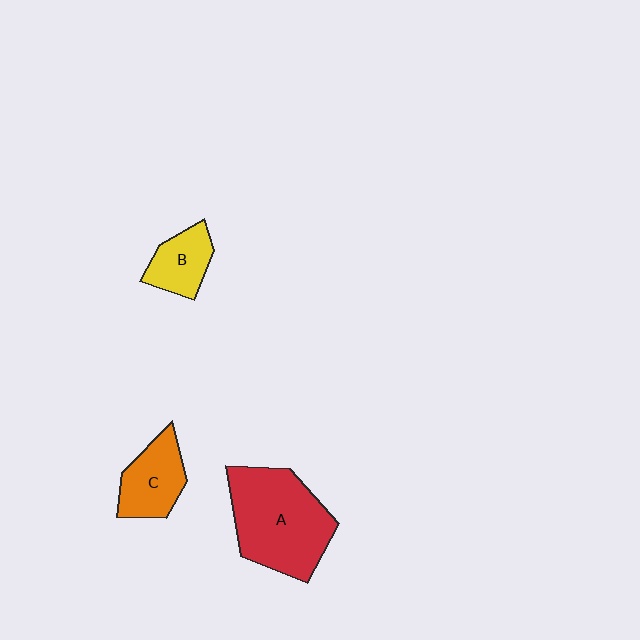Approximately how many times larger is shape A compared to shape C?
Approximately 2.0 times.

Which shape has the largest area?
Shape A (red).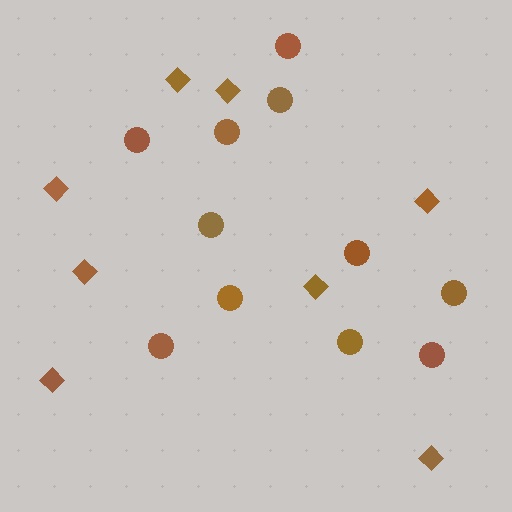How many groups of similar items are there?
There are 2 groups: one group of circles (11) and one group of diamonds (8).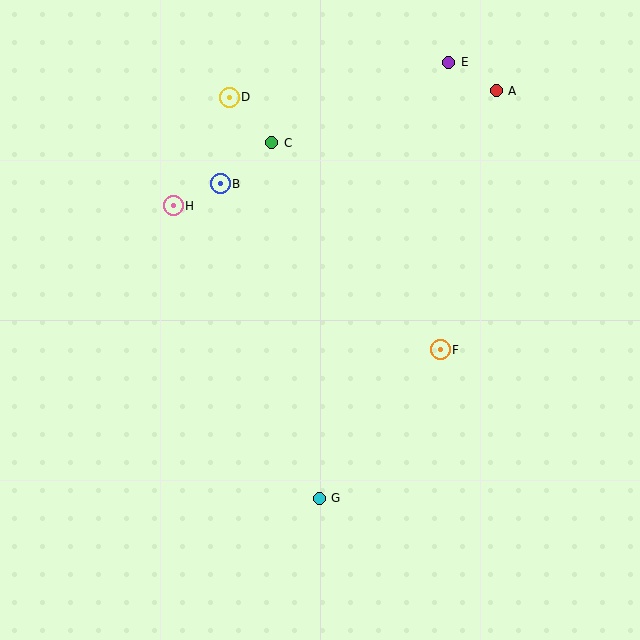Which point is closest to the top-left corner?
Point D is closest to the top-left corner.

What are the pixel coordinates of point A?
Point A is at (496, 91).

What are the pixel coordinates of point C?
Point C is at (272, 143).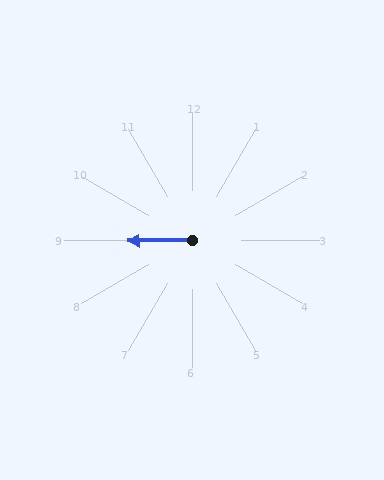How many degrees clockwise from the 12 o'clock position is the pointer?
Approximately 269 degrees.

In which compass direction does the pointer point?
West.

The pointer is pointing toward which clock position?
Roughly 9 o'clock.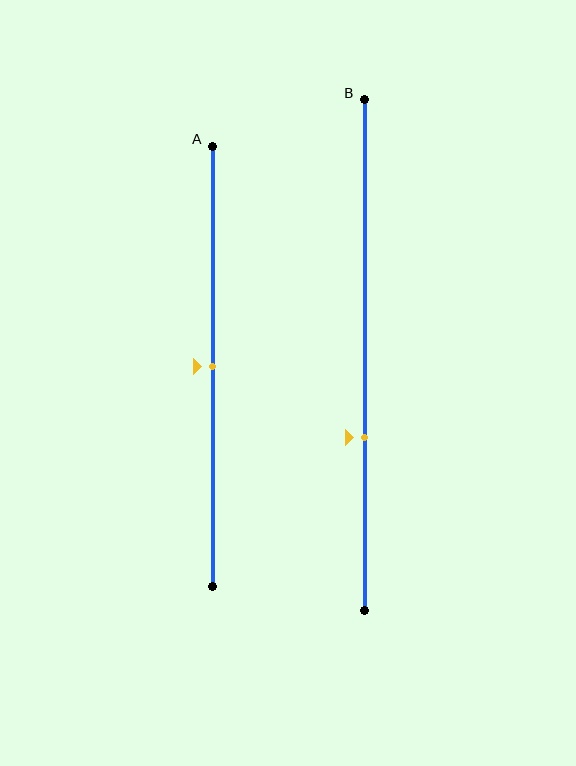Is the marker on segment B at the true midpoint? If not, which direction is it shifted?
No, the marker on segment B is shifted downward by about 16% of the segment length.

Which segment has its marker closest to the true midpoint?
Segment A has its marker closest to the true midpoint.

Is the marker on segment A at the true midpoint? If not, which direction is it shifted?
Yes, the marker on segment A is at the true midpoint.